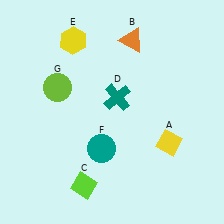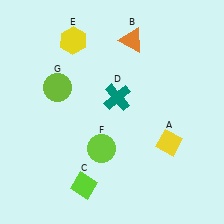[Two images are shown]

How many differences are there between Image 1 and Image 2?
There is 1 difference between the two images.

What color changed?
The circle (F) changed from teal in Image 1 to lime in Image 2.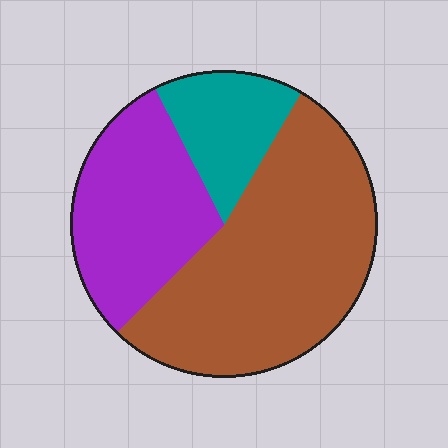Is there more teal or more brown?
Brown.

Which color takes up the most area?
Brown, at roughly 55%.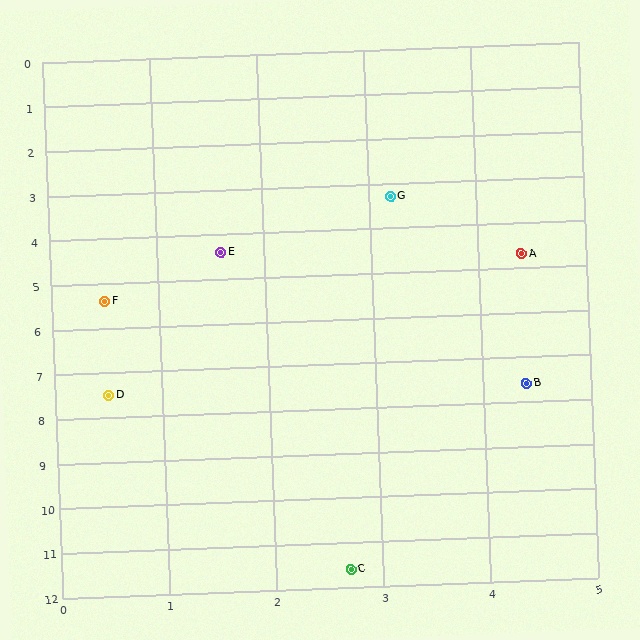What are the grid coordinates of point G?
Point G is at approximately (3.2, 3.3).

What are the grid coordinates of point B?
Point B is at approximately (4.4, 7.6).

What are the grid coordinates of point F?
Point F is at approximately (0.5, 5.4).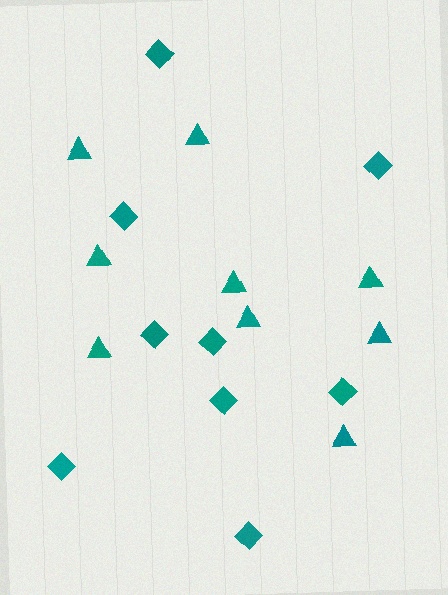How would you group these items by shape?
There are 2 groups: one group of triangles (9) and one group of diamonds (9).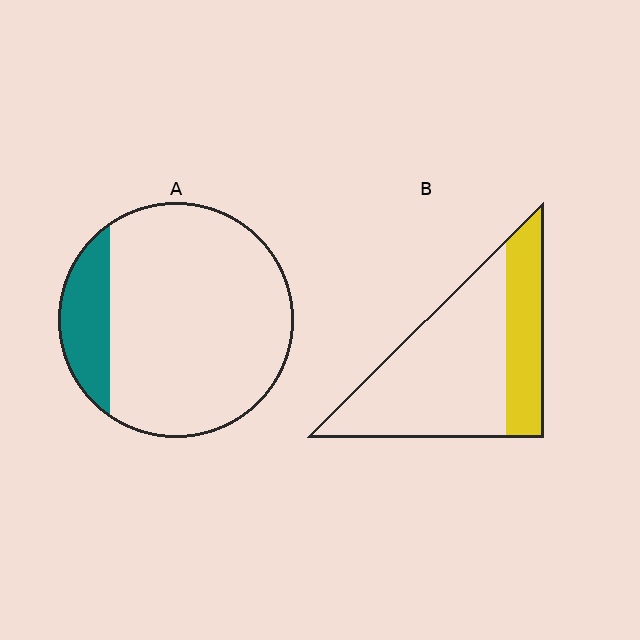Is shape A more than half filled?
No.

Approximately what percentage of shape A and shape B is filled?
A is approximately 15% and B is approximately 30%.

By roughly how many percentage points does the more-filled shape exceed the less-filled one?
By roughly 15 percentage points (B over A).